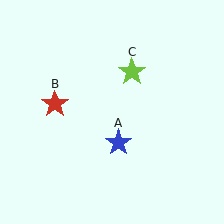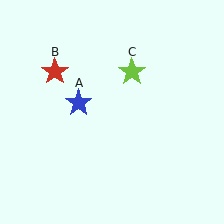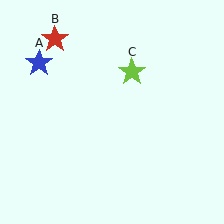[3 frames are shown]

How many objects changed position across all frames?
2 objects changed position: blue star (object A), red star (object B).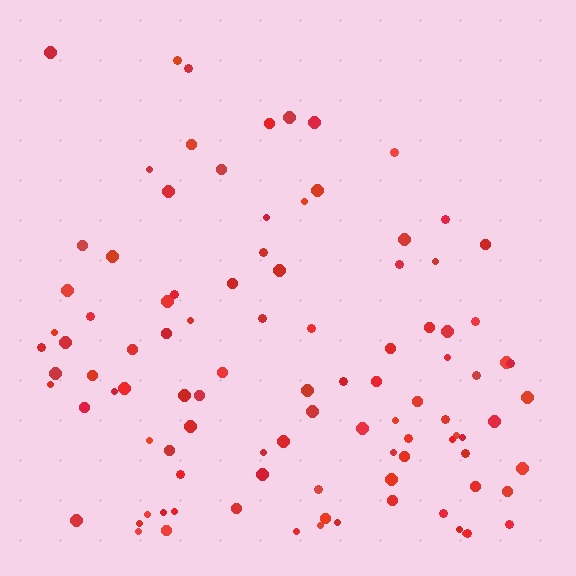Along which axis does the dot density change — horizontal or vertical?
Vertical.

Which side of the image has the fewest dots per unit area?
The top.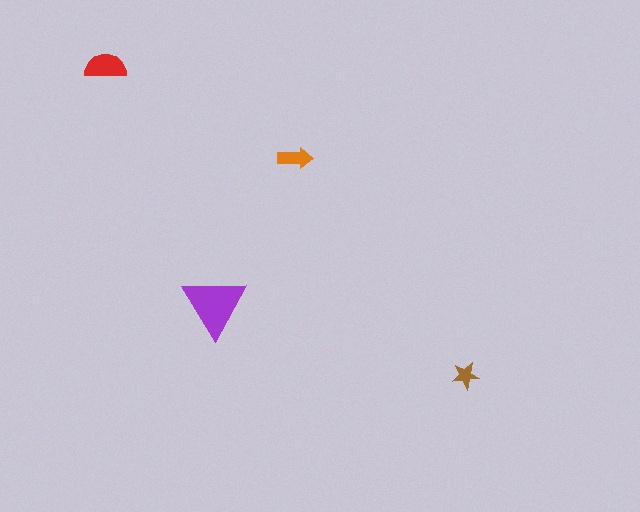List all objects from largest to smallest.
The purple triangle, the red semicircle, the orange arrow, the brown star.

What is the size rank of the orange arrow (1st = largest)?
3rd.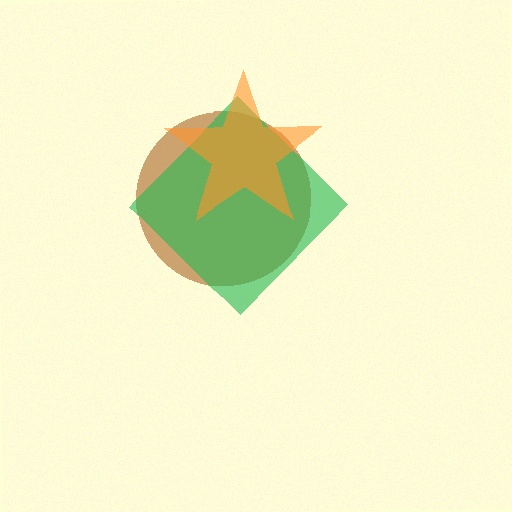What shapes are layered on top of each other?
The layered shapes are: a brown circle, a green diamond, an orange star.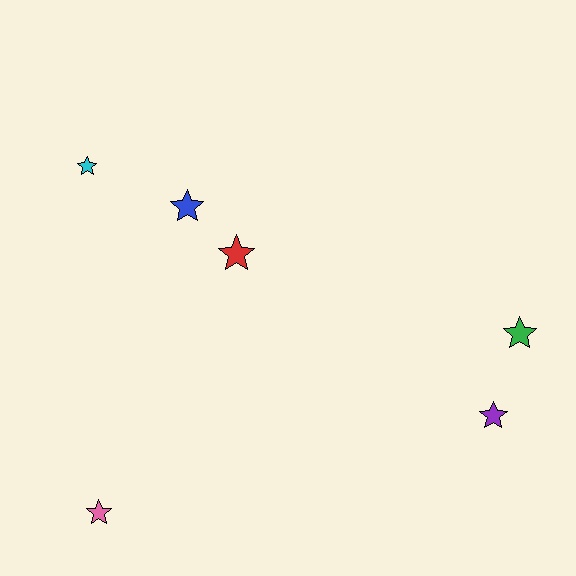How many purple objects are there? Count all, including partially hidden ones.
There is 1 purple object.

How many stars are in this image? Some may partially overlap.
There are 6 stars.